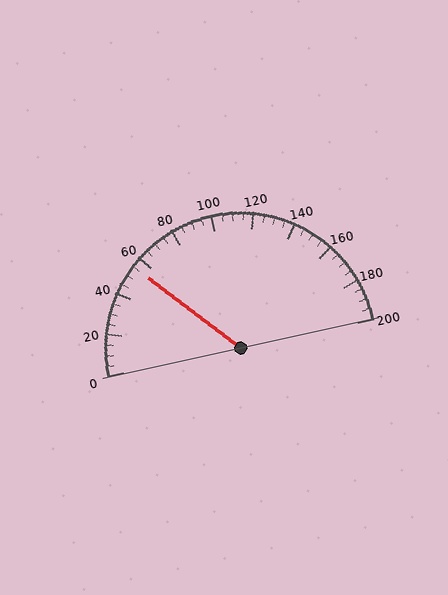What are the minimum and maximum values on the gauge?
The gauge ranges from 0 to 200.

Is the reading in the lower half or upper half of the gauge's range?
The reading is in the lower half of the range (0 to 200).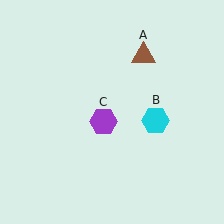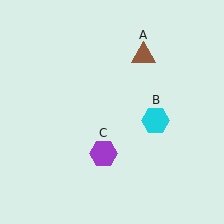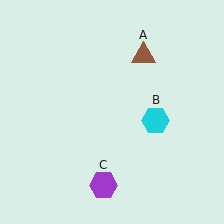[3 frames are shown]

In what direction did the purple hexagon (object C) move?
The purple hexagon (object C) moved down.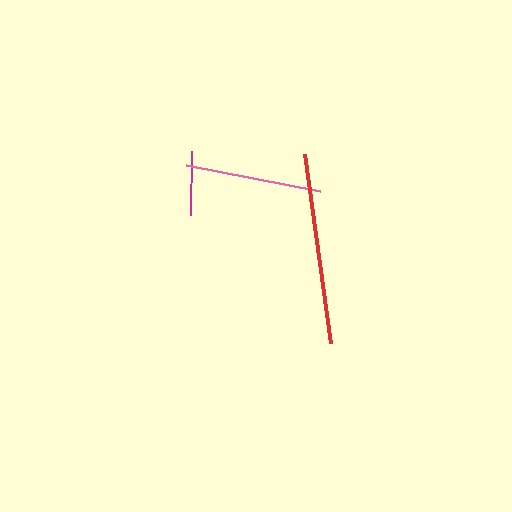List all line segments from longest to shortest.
From longest to shortest: red, pink, magenta.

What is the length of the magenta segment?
The magenta segment is approximately 64 pixels long.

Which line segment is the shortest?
The magenta line is the shortest at approximately 64 pixels.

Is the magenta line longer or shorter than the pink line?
The pink line is longer than the magenta line.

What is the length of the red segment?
The red segment is approximately 191 pixels long.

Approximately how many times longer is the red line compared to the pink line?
The red line is approximately 1.4 times the length of the pink line.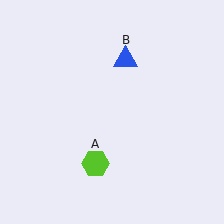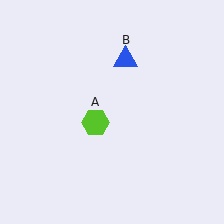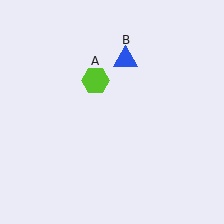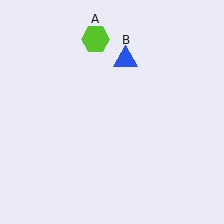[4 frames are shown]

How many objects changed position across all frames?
1 object changed position: lime hexagon (object A).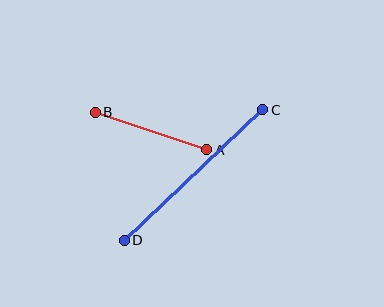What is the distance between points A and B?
The distance is approximately 118 pixels.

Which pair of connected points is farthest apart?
Points C and D are farthest apart.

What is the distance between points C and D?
The distance is approximately 190 pixels.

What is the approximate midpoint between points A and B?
The midpoint is at approximately (151, 131) pixels.